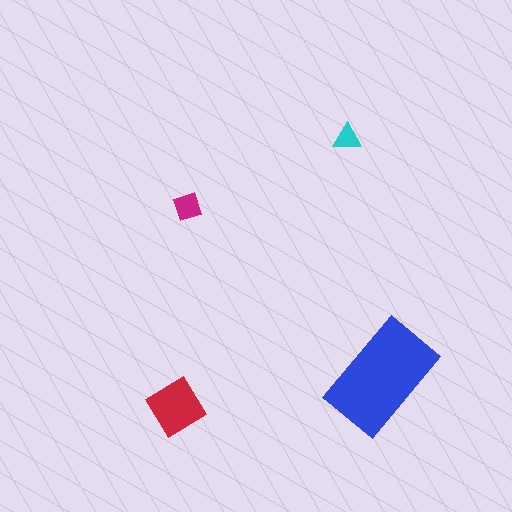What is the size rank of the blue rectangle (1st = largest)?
1st.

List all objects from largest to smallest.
The blue rectangle, the red diamond, the magenta diamond, the cyan triangle.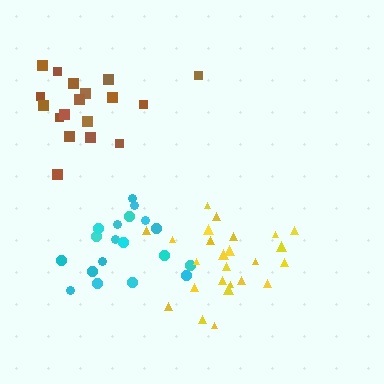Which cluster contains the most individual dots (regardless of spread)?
Yellow (25).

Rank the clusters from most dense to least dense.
cyan, yellow, brown.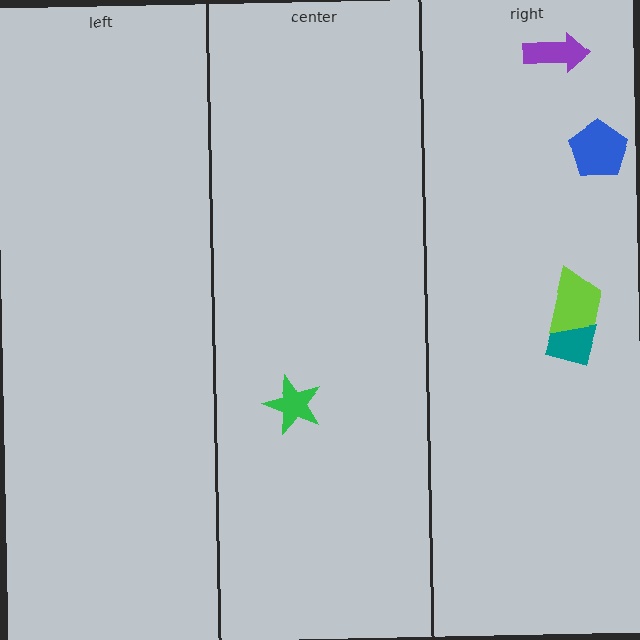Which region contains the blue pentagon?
The right region.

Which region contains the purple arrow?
The right region.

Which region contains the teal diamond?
The right region.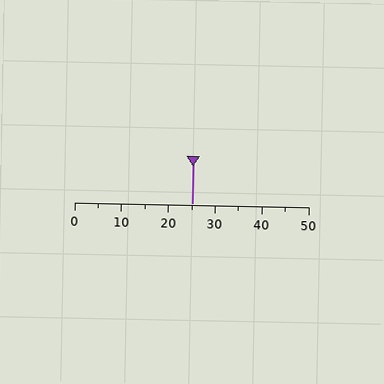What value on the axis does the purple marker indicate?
The marker indicates approximately 25.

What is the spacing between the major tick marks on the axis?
The major ticks are spaced 10 apart.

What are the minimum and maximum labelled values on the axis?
The axis runs from 0 to 50.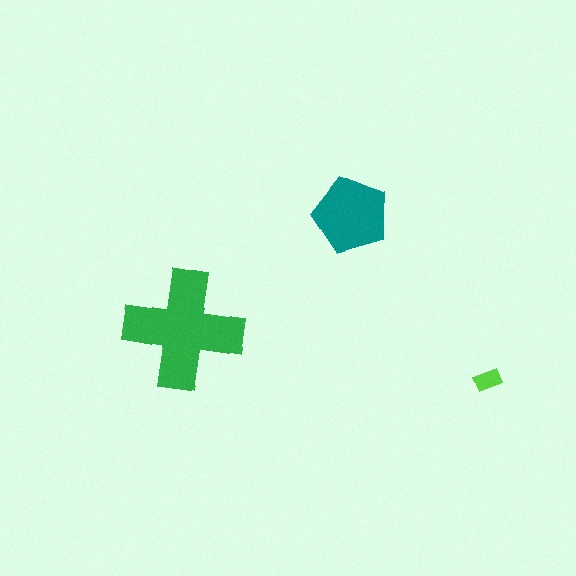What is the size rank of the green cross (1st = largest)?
1st.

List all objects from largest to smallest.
The green cross, the teal pentagon, the lime rectangle.